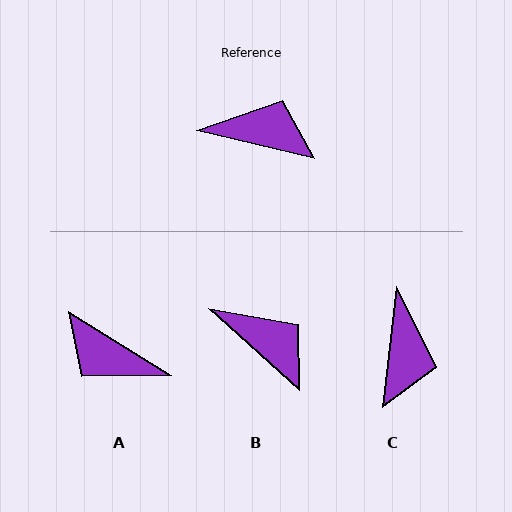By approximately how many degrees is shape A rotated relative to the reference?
Approximately 161 degrees counter-clockwise.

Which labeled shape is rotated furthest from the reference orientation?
A, about 161 degrees away.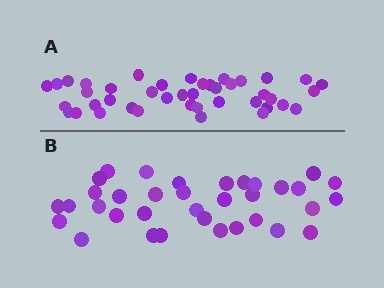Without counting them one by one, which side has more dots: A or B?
Region A (the top region) has more dots.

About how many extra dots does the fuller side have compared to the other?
Region A has roughly 8 or so more dots than region B.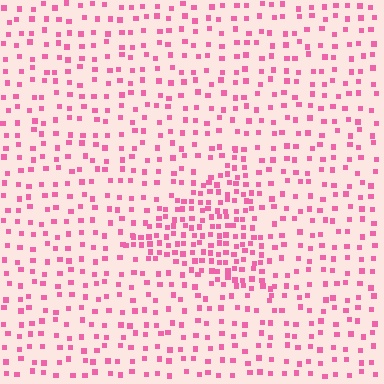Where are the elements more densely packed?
The elements are more densely packed inside the triangle boundary.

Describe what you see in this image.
The image contains small pink elements arranged at two different densities. A triangle-shaped region is visible where the elements are more densely packed than the surrounding area.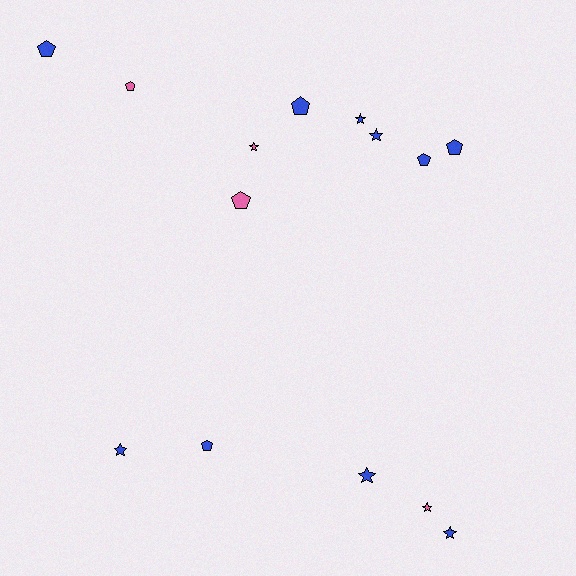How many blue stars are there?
There are 5 blue stars.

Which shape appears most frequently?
Star, with 7 objects.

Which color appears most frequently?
Blue, with 10 objects.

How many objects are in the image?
There are 14 objects.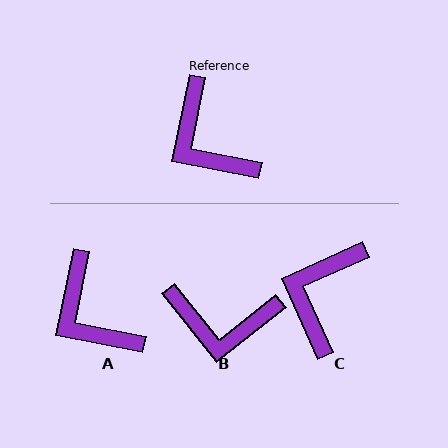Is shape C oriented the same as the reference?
No, it is off by about 55 degrees.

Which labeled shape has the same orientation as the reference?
A.